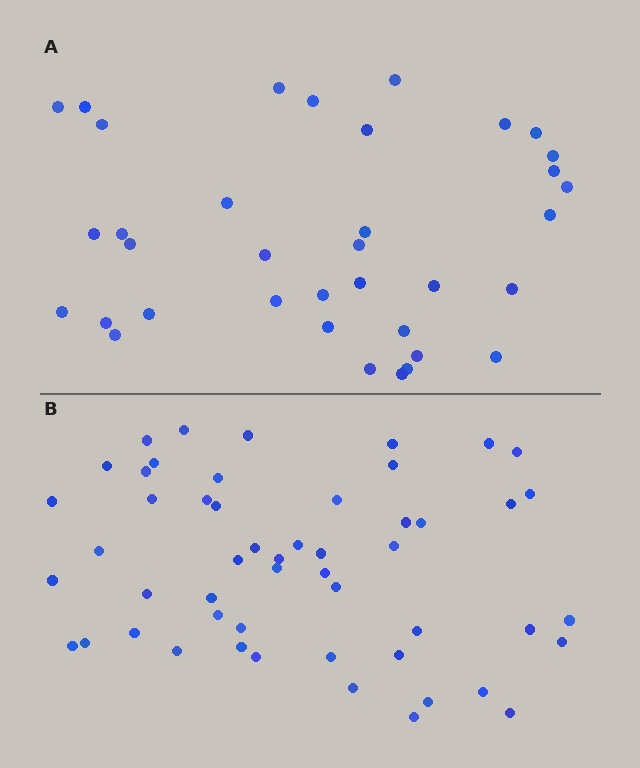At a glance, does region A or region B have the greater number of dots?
Region B (the bottom region) has more dots.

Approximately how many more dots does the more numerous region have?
Region B has approximately 15 more dots than region A.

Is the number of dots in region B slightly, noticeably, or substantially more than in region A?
Region B has noticeably more, but not dramatically so. The ratio is roughly 1.4 to 1.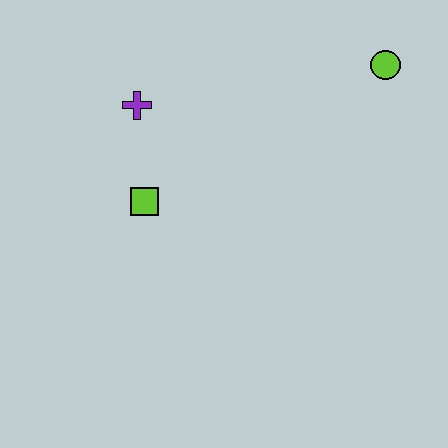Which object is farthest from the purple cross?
The lime circle is farthest from the purple cross.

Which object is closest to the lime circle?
The purple cross is closest to the lime circle.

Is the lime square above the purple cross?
No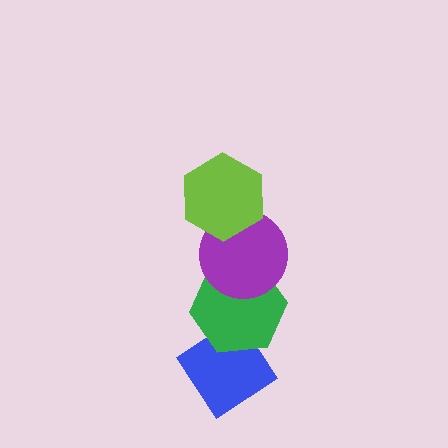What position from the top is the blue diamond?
The blue diamond is 4th from the top.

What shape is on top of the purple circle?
The lime hexagon is on top of the purple circle.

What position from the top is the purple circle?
The purple circle is 2nd from the top.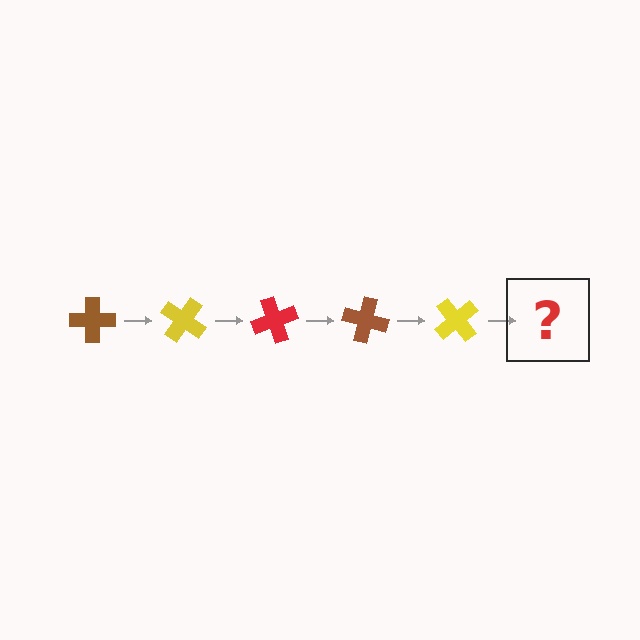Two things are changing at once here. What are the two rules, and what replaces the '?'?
The two rules are that it rotates 35 degrees each step and the color cycles through brown, yellow, and red. The '?' should be a red cross, rotated 175 degrees from the start.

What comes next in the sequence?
The next element should be a red cross, rotated 175 degrees from the start.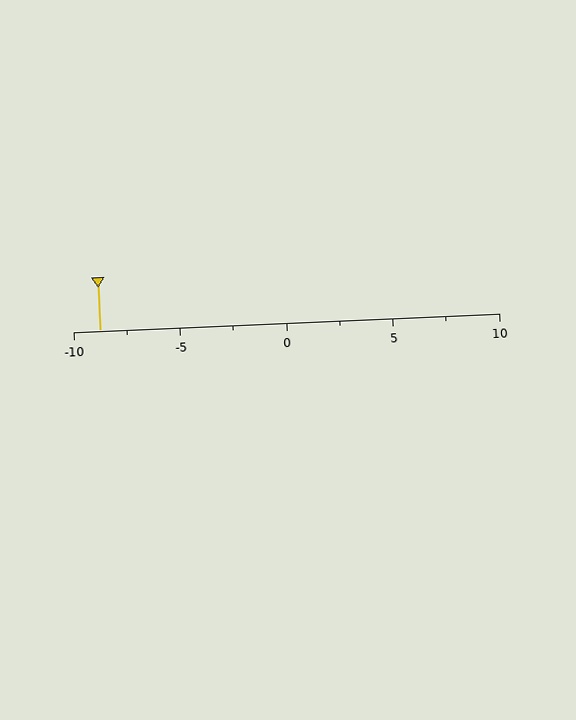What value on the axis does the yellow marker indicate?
The marker indicates approximately -8.8.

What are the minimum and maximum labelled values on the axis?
The axis runs from -10 to 10.